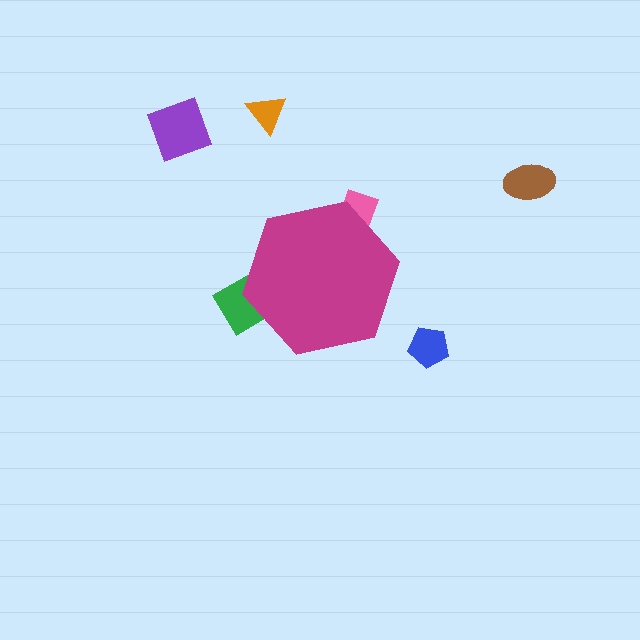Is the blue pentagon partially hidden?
No, the blue pentagon is fully visible.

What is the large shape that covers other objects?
A magenta hexagon.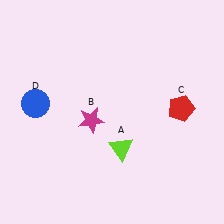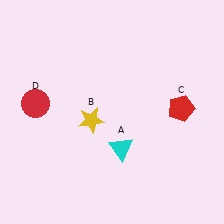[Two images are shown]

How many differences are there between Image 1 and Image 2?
There are 3 differences between the two images.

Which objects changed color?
A changed from lime to cyan. B changed from magenta to yellow. D changed from blue to red.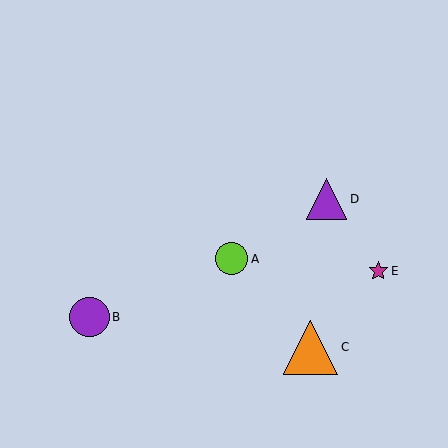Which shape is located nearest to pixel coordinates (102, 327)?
The purple circle (labeled B) at (90, 317) is nearest to that location.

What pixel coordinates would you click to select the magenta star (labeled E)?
Click at (378, 271) to select the magenta star E.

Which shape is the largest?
The orange triangle (labeled C) is the largest.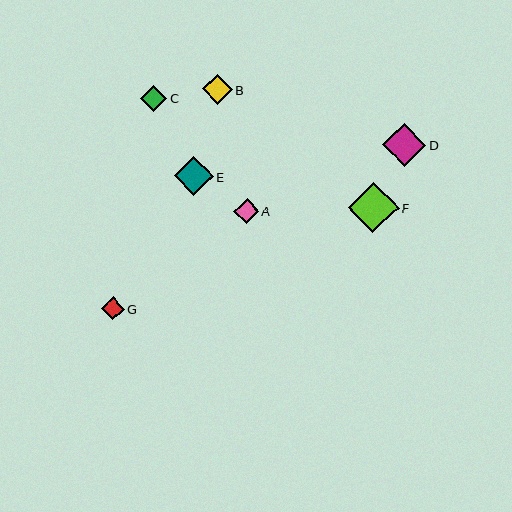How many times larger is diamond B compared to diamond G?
Diamond B is approximately 1.3 times the size of diamond G.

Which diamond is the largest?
Diamond F is the largest with a size of approximately 51 pixels.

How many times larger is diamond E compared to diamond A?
Diamond E is approximately 1.6 times the size of diamond A.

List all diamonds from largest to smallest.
From largest to smallest: F, D, E, B, C, A, G.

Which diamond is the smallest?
Diamond G is the smallest with a size of approximately 23 pixels.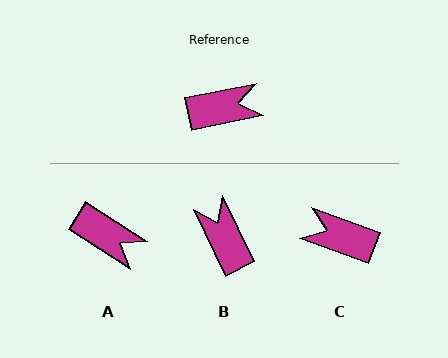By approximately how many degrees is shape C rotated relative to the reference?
Approximately 148 degrees counter-clockwise.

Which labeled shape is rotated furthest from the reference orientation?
C, about 148 degrees away.